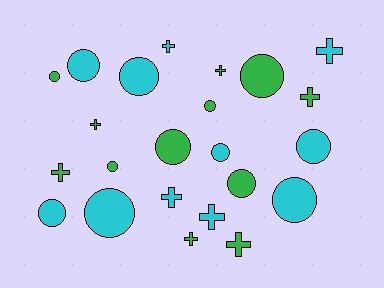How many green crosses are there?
There are 6 green crosses.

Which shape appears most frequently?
Circle, with 13 objects.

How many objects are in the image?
There are 23 objects.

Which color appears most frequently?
Green, with 12 objects.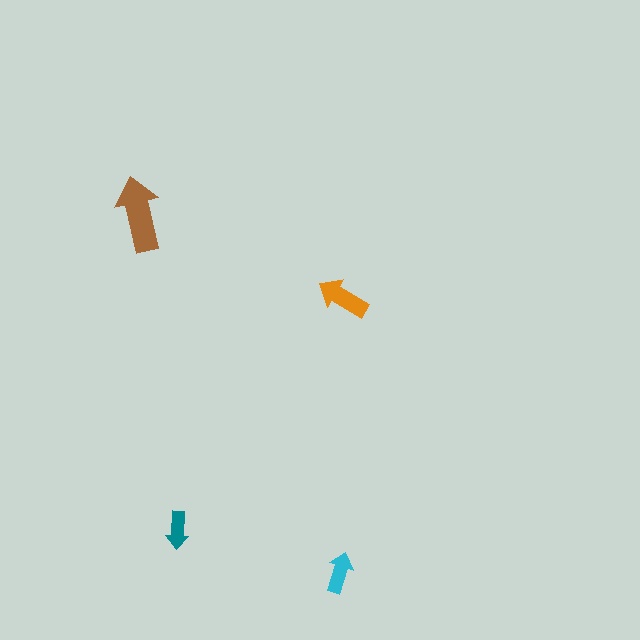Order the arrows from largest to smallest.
the brown one, the orange one, the cyan one, the teal one.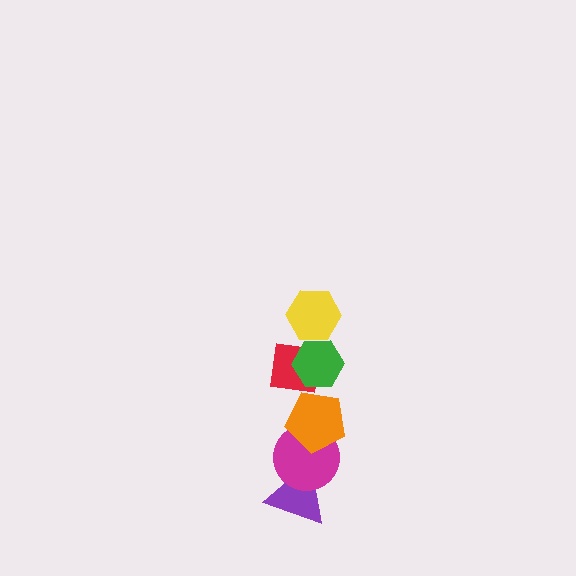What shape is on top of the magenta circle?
The orange pentagon is on top of the magenta circle.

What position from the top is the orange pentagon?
The orange pentagon is 4th from the top.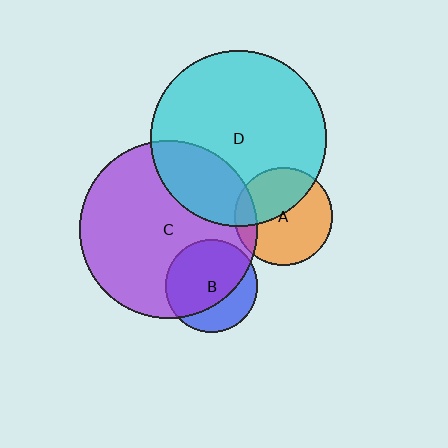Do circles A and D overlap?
Yes.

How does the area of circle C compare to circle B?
Approximately 3.7 times.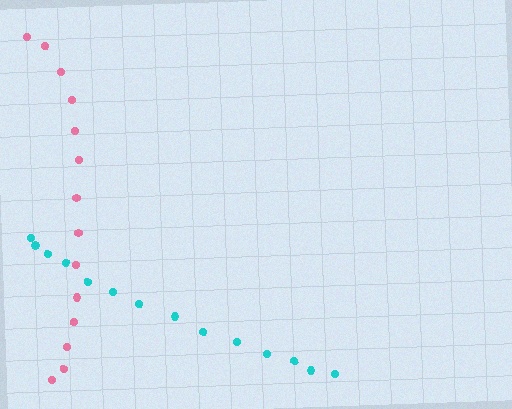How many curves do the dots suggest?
There are 2 distinct paths.